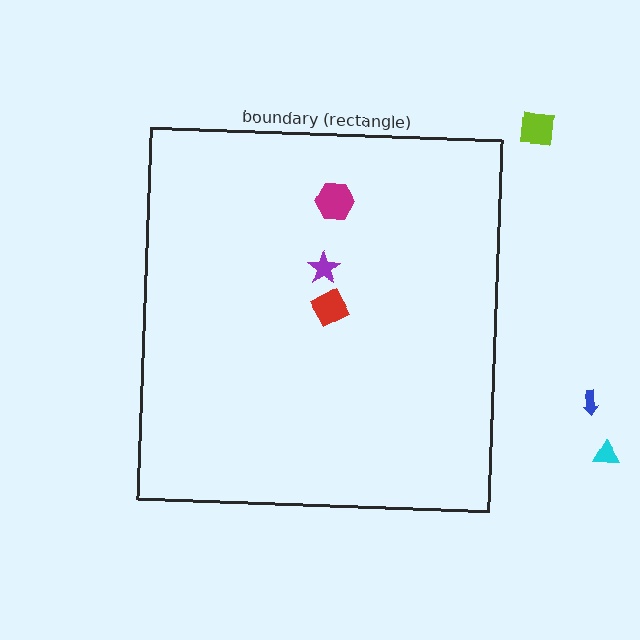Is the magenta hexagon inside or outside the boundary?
Inside.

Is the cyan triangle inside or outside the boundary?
Outside.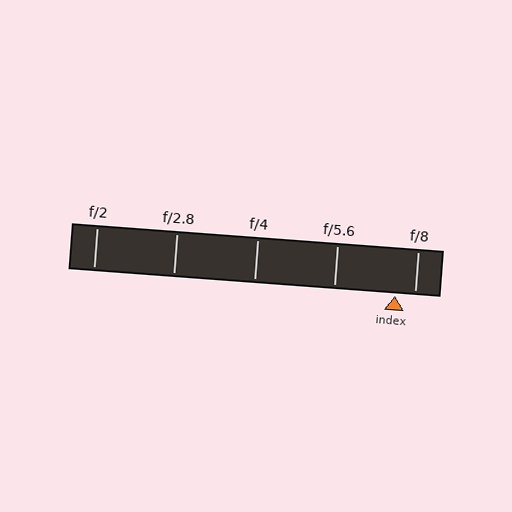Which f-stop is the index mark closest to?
The index mark is closest to f/8.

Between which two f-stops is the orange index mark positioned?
The index mark is between f/5.6 and f/8.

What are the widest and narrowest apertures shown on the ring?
The widest aperture shown is f/2 and the narrowest is f/8.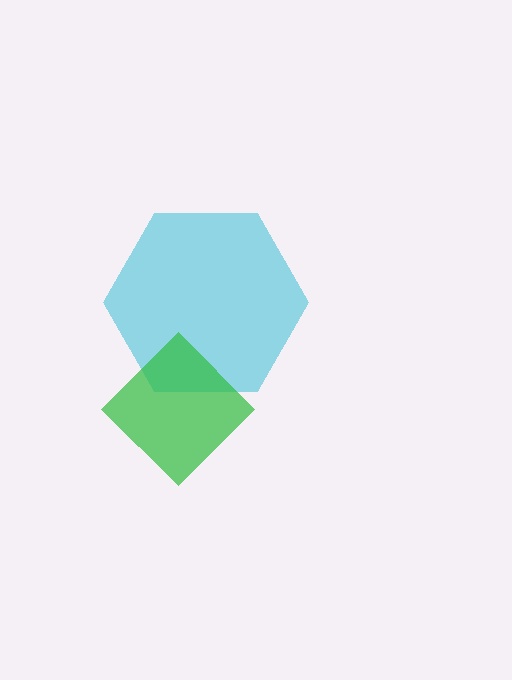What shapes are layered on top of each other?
The layered shapes are: a cyan hexagon, a green diamond.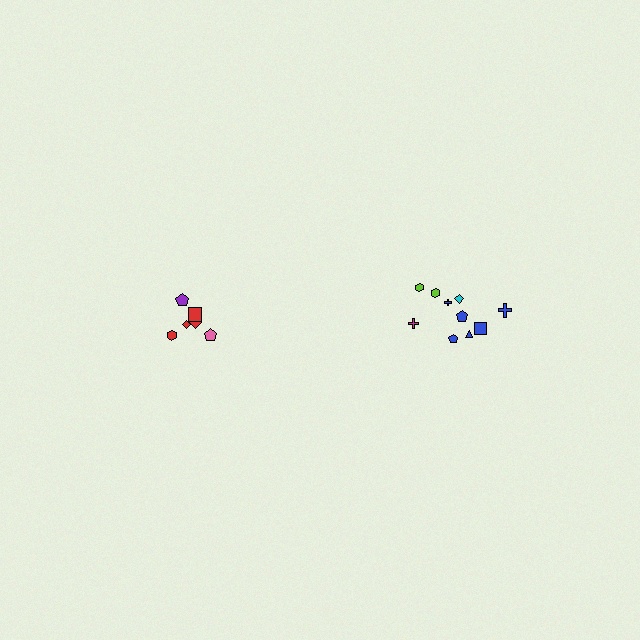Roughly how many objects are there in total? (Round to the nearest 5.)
Roughly 15 objects in total.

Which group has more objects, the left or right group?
The right group.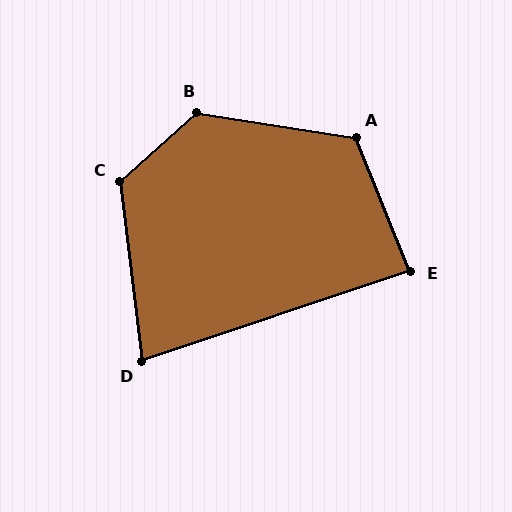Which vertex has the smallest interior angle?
D, at approximately 79 degrees.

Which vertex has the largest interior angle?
B, at approximately 129 degrees.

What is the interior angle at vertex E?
Approximately 87 degrees (approximately right).